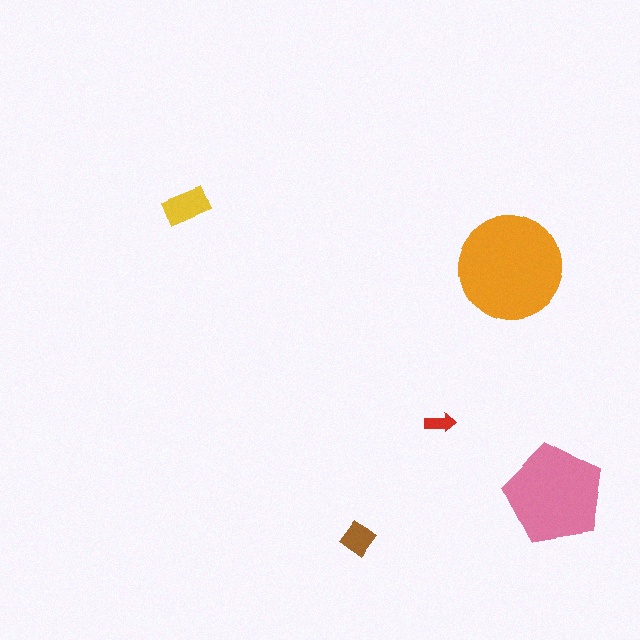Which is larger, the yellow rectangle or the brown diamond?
The yellow rectangle.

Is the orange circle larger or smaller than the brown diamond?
Larger.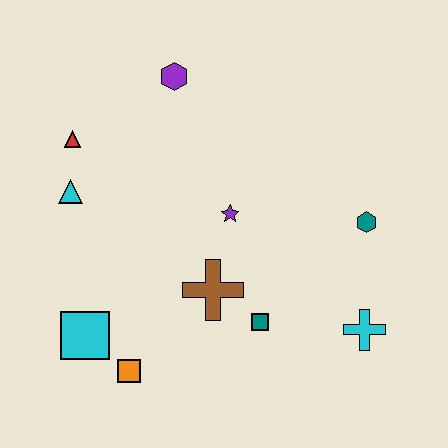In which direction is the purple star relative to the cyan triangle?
The purple star is to the right of the cyan triangle.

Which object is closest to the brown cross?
The teal square is closest to the brown cross.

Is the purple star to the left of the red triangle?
No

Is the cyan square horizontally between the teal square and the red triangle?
Yes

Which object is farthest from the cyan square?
The teal hexagon is farthest from the cyan square.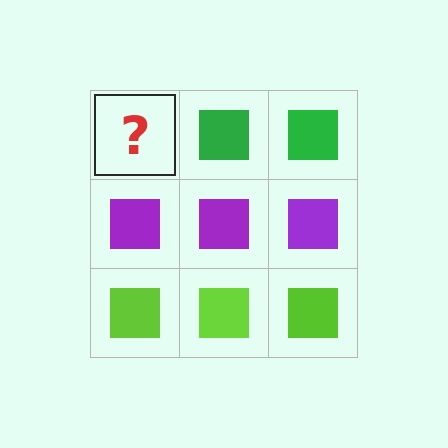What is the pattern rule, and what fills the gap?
The rule is that each row has a consistent color. The gap should be filled with a green square.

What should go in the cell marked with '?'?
The missing cell should contain a green square.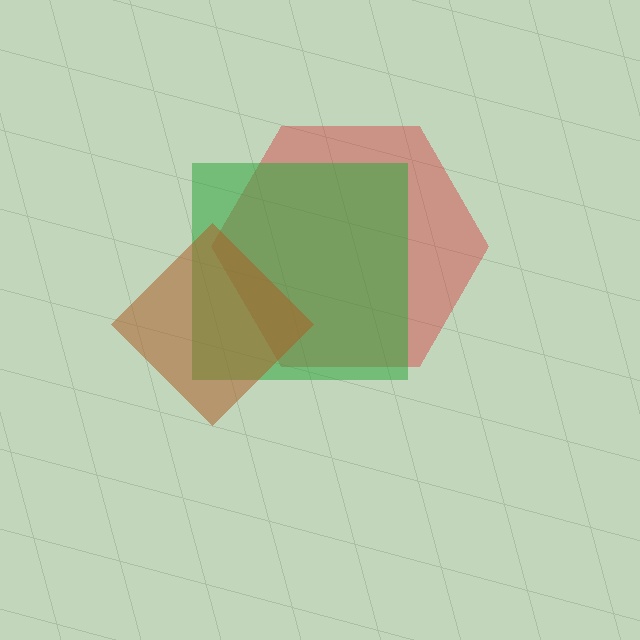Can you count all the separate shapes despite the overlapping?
Yes, there are 3 separate shapes.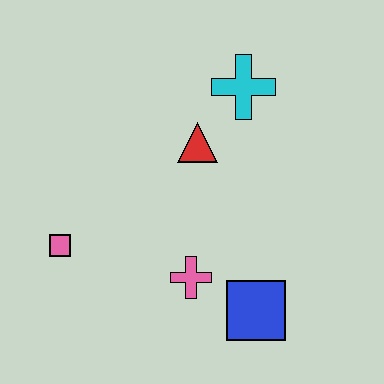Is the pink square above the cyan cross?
No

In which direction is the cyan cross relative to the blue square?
The cyan cross is above the blue square.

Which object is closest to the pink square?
The pink cross is closest to the pink square.